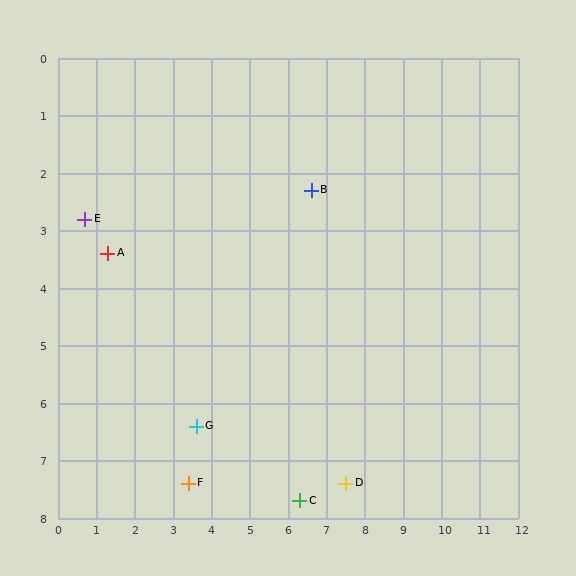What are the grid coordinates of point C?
Point C is at approximately (6.3, 7.7).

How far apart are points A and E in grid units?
Points A and E are about 0.8 grid units apart.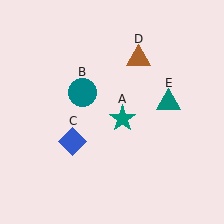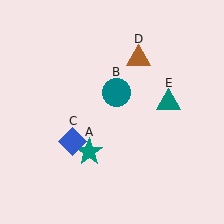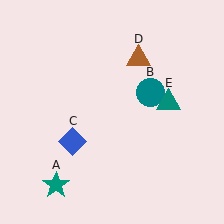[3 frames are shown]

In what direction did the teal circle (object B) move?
The teal circle (object B) moved right.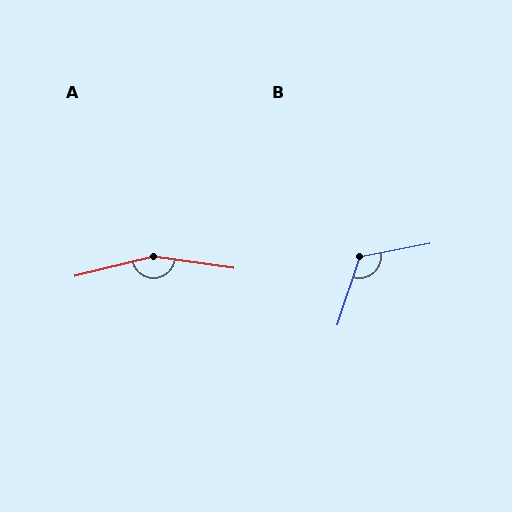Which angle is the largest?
A, at approximately 158 degrees.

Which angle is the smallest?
B, at approximately 119 degrees.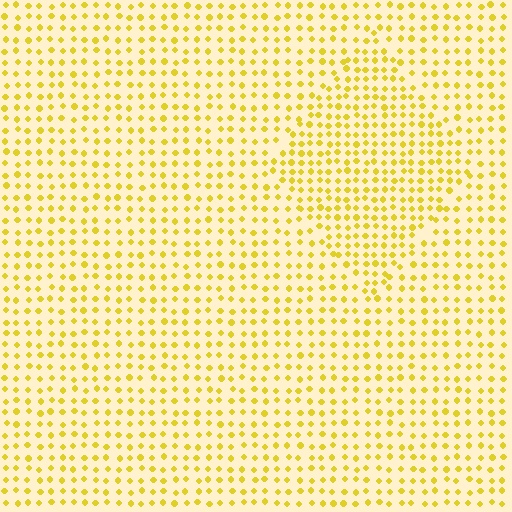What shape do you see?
I see a diamond.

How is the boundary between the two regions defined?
The boundary is defined by a change in element density (approximately 1.5x ratio). All elements are the same color, size, and shape.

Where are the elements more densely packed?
The elements are more densely packed inside the diamond boundary.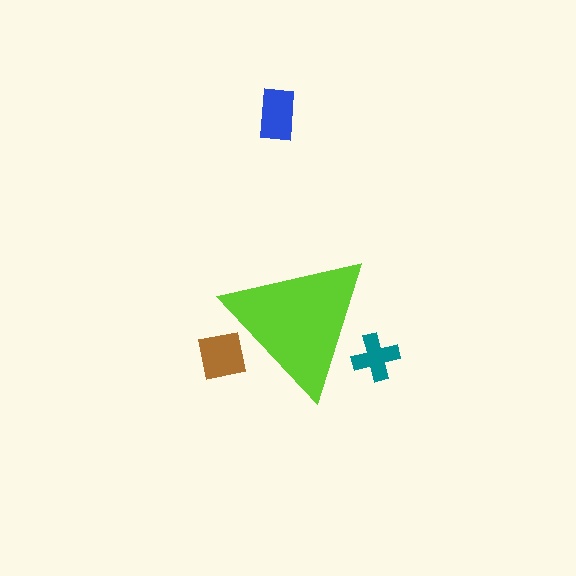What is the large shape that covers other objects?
A lime triangle.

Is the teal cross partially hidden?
Yes, the teal cross is partially hidden behind the lime triangle.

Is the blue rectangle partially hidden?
No, the blue rectangle is fully visible.